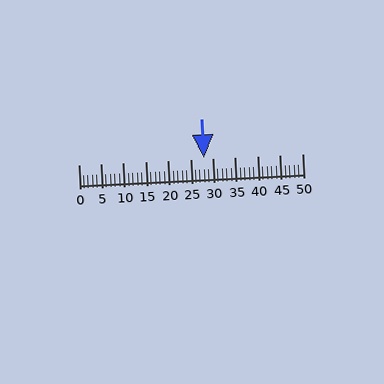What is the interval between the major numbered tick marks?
The major tick marks are spaced 5 units apart.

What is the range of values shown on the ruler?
The ruler shows values from 0 to 50.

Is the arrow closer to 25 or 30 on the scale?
The arrow is closer to 30.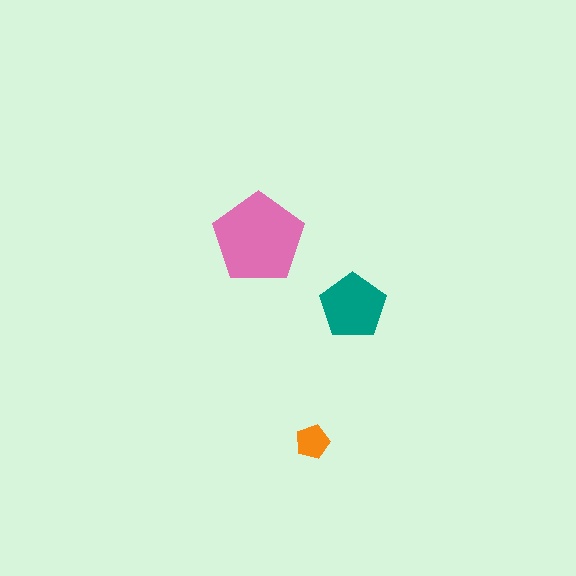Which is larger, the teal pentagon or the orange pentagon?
The teal one.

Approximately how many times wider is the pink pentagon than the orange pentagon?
About 2.5 times wider.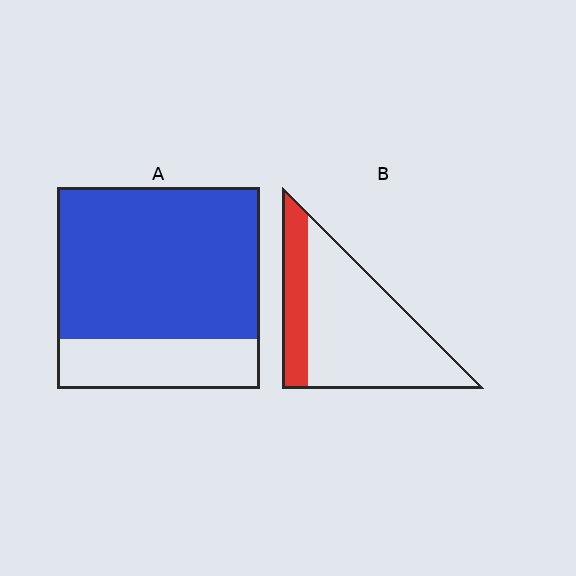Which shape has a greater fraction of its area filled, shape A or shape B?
Shape A.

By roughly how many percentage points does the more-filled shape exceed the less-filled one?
By roughly 50 percentage points (A over B).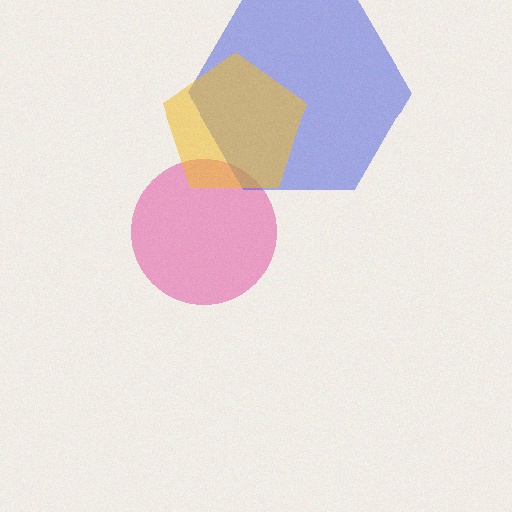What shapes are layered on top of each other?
The layered shapes are: a pink circle, a blue hexagon, a yellow pentagon.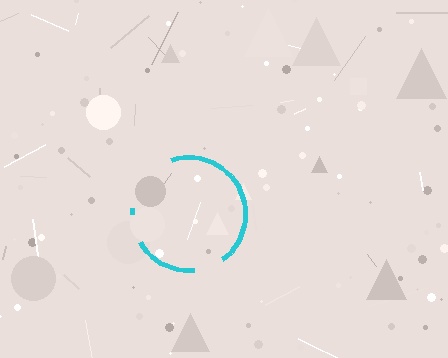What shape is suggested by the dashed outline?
The dashed outline suggests a circle.